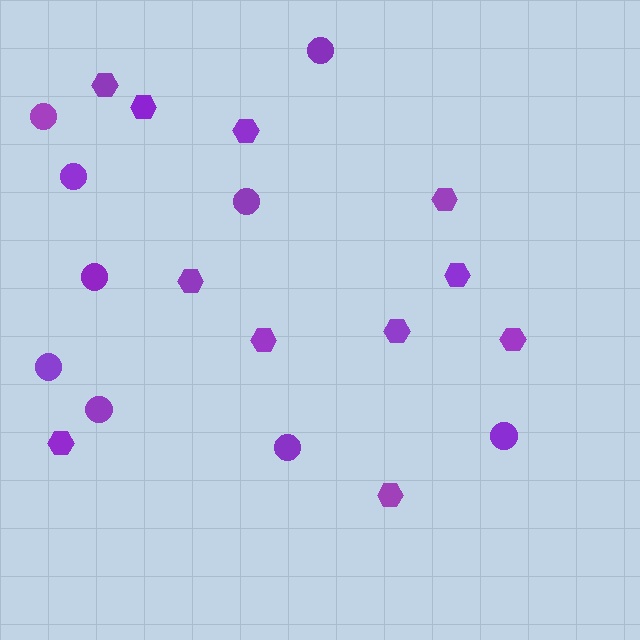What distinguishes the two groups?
There are 2 groups: one group of circles (9) and one group of hexagons (11).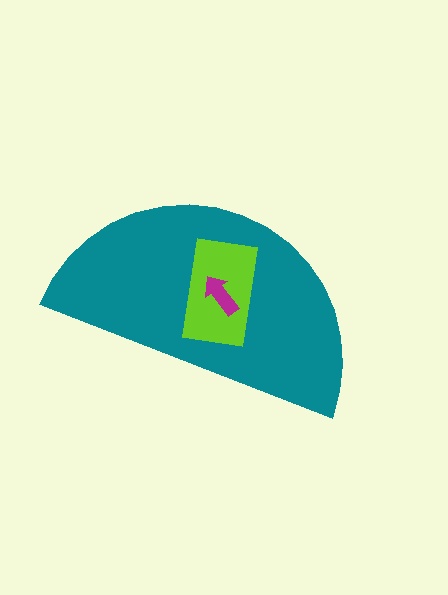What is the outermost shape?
The teal semicircle.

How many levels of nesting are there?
3.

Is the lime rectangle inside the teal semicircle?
Yes.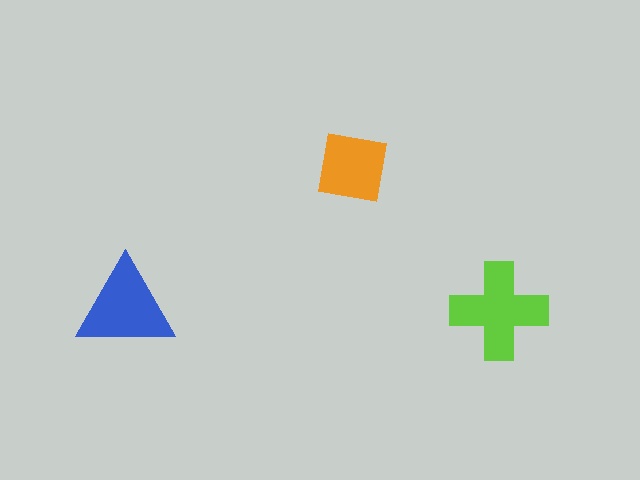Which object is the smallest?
The orange square.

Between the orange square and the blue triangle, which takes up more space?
The blue triangle.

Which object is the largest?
The lime cross.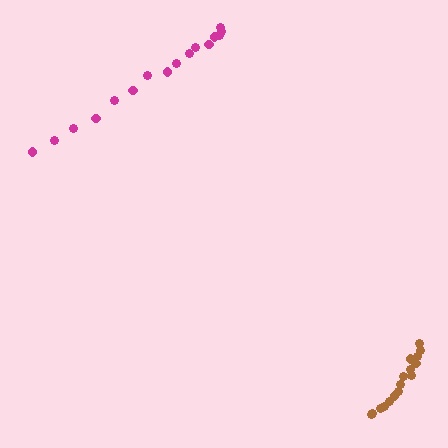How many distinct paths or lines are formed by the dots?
There are 2 distinct paths.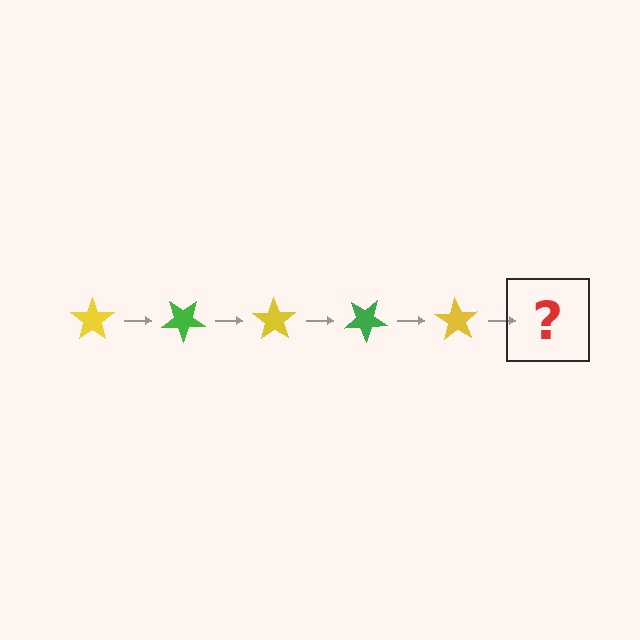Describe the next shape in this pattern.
It should be a green star, rotated 175 degrees from the start.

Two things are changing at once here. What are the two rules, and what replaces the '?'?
The two rules are that it rotates 35 degrees each step and the color cycles through yellow and green. The '?' should be a green star, rotated 175 degrees from the start.